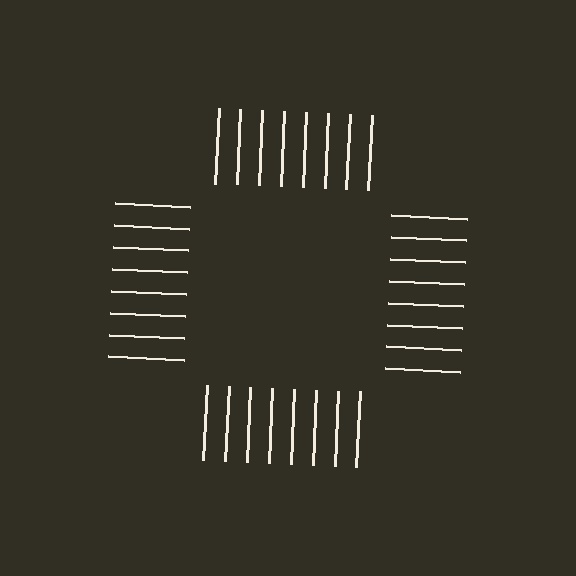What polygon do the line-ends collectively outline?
An illusory square — the line segments terminate on its edges but no continuous stroke is drawn.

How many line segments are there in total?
32 — 8 along each of the 4 edges.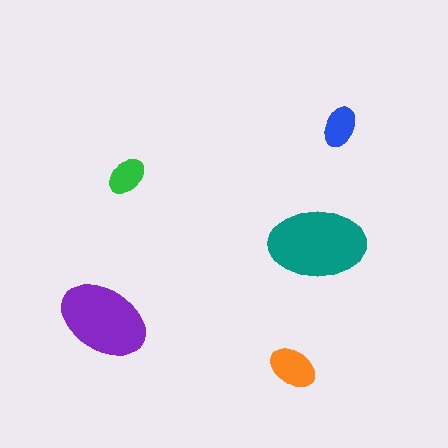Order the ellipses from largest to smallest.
the teal one, the purple one, the orange one, the blue one, the green one.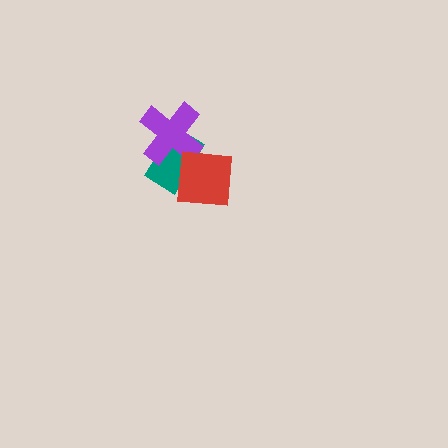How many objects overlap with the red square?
2 objects overlap with the red square.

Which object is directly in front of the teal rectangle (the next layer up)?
The purple cross is directly in front of the teal rectangle.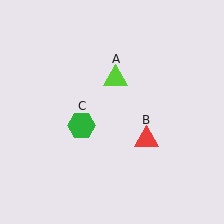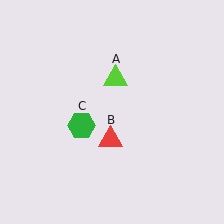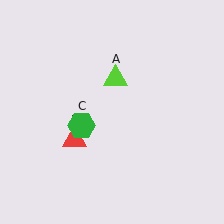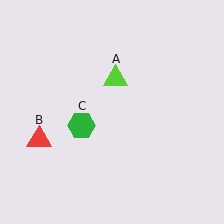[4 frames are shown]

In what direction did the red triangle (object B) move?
The red triangle (object B) moved left.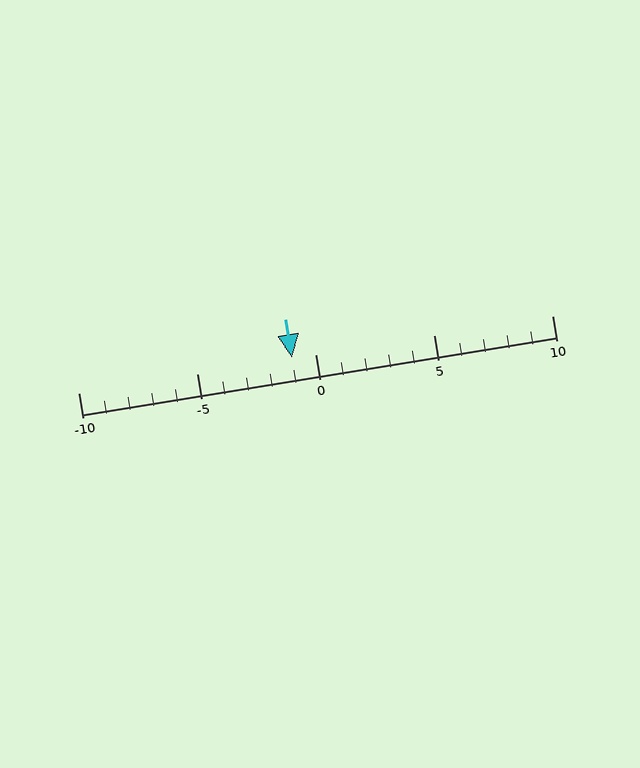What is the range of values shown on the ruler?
The ruler shows values from -10 to 10.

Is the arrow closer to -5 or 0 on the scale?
The arrow is closer to 0.